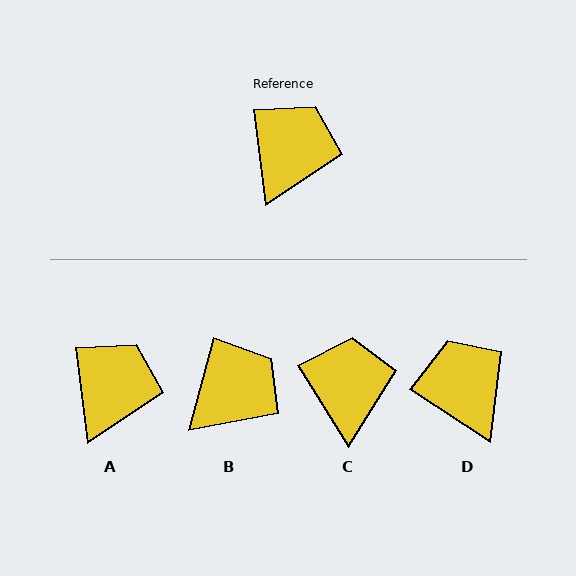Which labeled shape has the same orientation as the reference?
A.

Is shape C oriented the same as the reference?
No, it is off by about 25 degrees.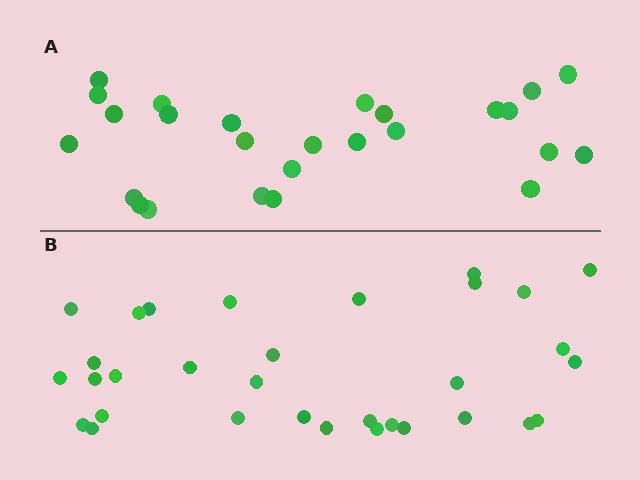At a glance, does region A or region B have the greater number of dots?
Region B (the bottom region) has more dots.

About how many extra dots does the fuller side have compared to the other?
Region B has about 6 more dots than region A.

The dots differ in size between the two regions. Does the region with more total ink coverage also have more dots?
No. Region A has more total ink coverage because its dots are larger, but region B actually contains more individual dots. Total area can be misleading — the number of items is what matters here.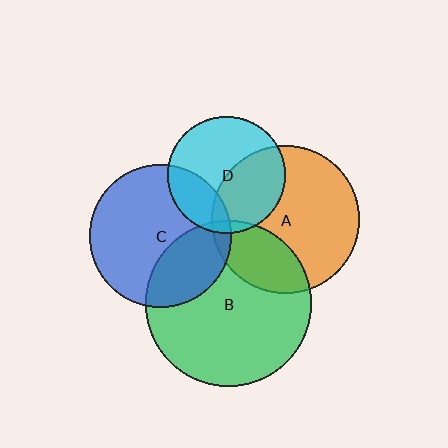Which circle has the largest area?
Circle B (green).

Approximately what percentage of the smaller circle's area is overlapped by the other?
Approximately 30%.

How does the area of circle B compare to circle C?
Approximately 1.4 times.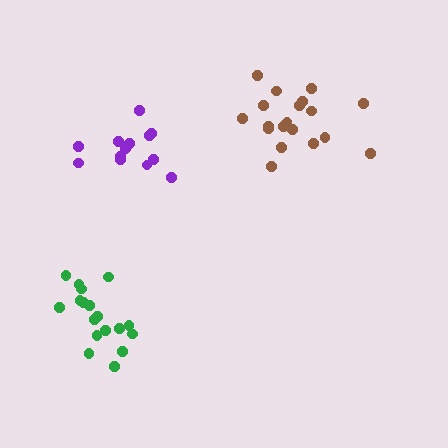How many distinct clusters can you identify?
There are 3 distinct clusters.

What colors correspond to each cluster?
The clusters are colored: purple, brown, green.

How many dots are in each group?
Group 1: 13 dots, Group 2: 19 dots, Group 3: 18 dots (50 total).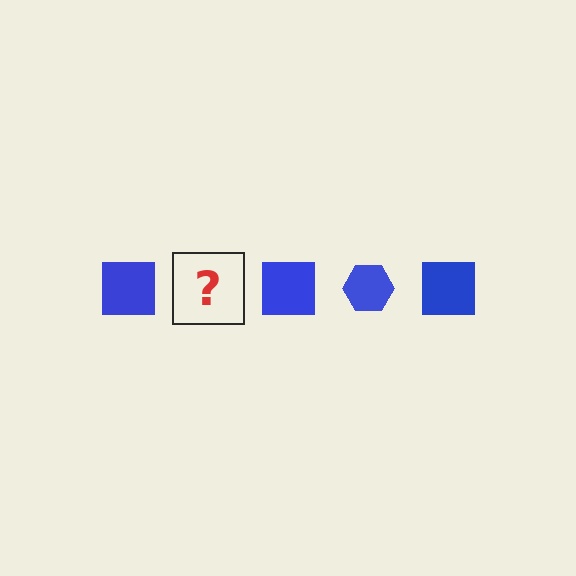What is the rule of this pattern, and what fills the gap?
The rule is that the pattern cycles through square, hexagon shapes in blue. The gap should be filled with a blue hexagon.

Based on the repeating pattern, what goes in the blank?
The blank should be a blue hexagon.